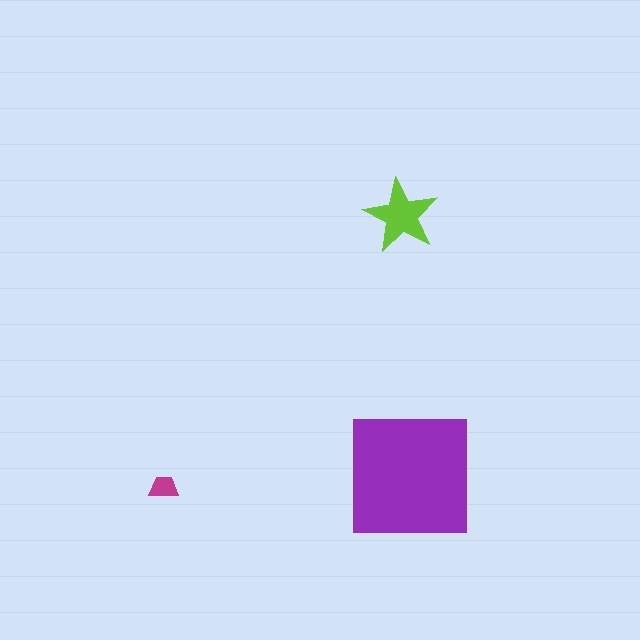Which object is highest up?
The lime star is topmost.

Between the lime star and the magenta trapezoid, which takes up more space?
The lime star.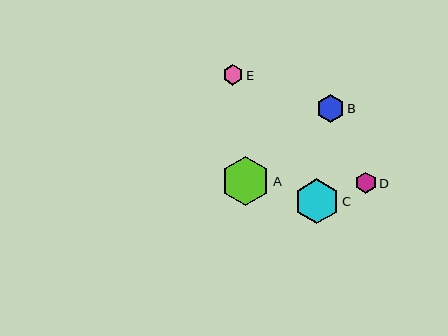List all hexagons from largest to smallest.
From largest to smallest: A, C, B, D, E.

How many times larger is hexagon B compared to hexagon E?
Hexagon B is approximately 1.4 times the size of hexagon E.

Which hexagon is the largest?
Hexagon A is the largest with a size of approximately 49 pixels.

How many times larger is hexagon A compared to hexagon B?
Hexagon A is approximately 1.8 times the size of hexagon B.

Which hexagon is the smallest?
Hexagon E is the smallest with a size of approximately 20 pixels.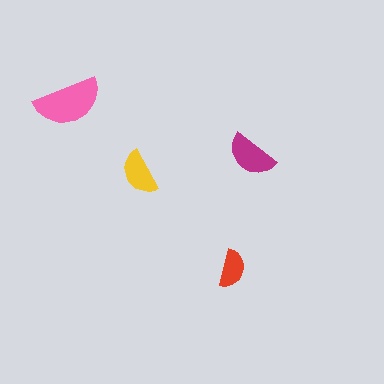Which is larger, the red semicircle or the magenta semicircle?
The magenta one.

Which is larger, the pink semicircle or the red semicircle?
The pink one.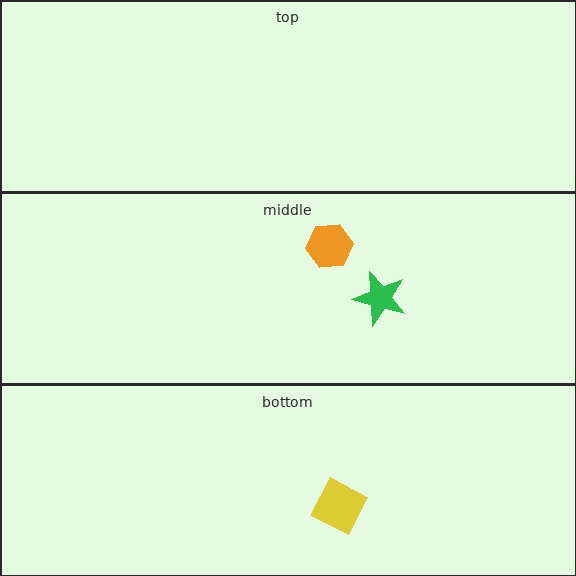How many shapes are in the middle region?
2.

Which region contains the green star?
The middle region.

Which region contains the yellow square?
The bottom region.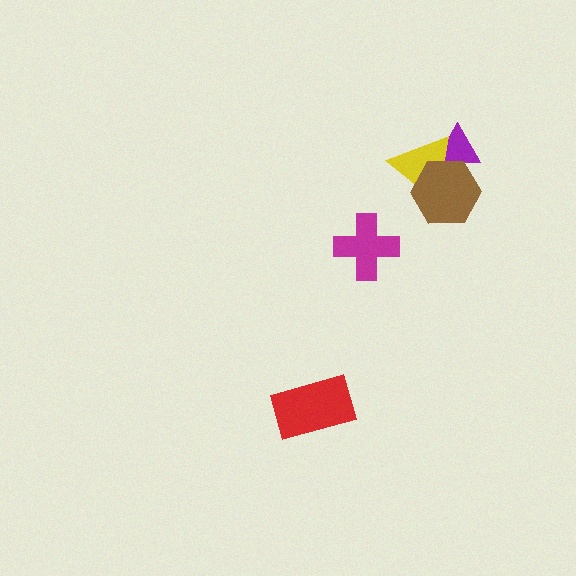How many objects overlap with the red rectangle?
0 objects overlap with the red rectangle.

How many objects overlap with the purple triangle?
2 objects overlap with the purple triangle.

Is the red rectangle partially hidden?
No, no other shape covers it.